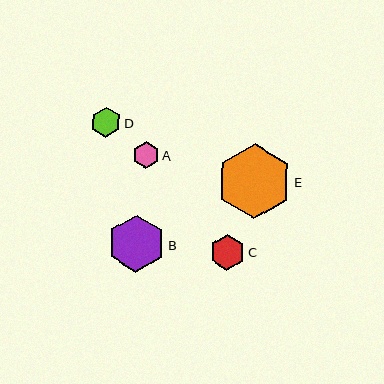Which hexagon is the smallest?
Hexagon A is the smallest with a size of approximately 27 pixels.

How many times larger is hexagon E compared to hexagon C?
Hexagon E is approximately 2.1 times the size of hexagon C.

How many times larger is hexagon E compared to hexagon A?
Hexagon E is approximately 2.8 times the size of hexagon A.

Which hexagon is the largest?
Hexagon E is the largest with a size of approximately 74 pixels.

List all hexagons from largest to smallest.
From largest to smallest: E, B, C, D, A.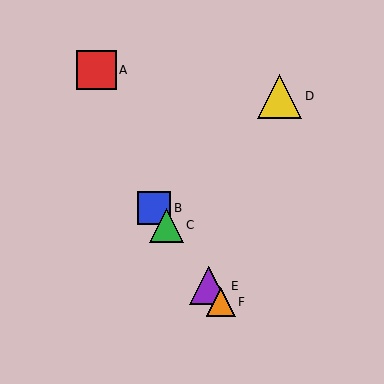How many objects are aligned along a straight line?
4 objects (B, C, E, F) are aligned along a straight line.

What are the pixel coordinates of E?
Object E is at (209, 286).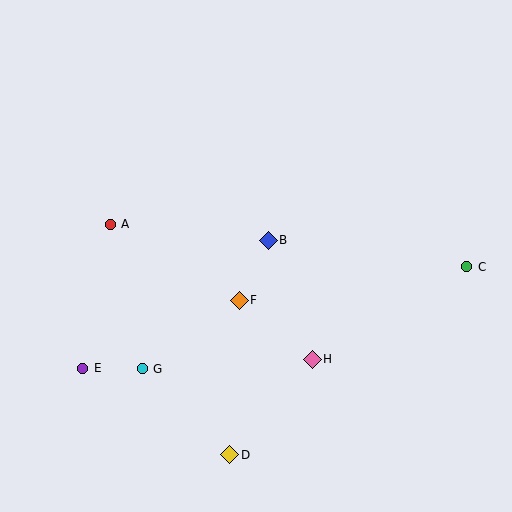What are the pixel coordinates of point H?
Point H is at (312, 359).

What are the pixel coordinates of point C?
Point C is at (467, 267).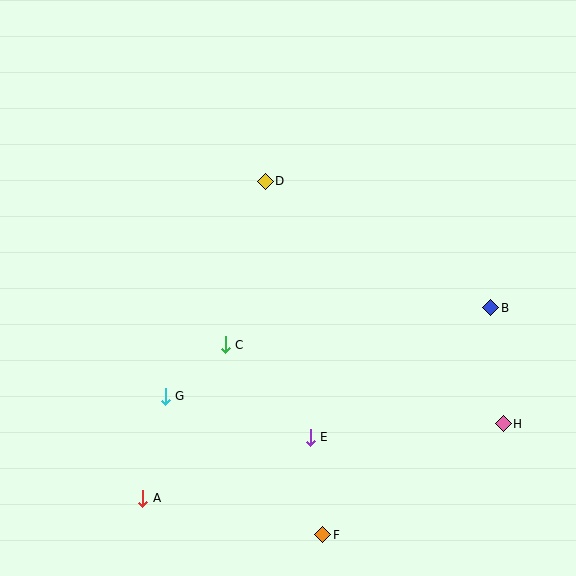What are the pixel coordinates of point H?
Point H is at (503, 424).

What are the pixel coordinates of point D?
Point D is at (265, 181).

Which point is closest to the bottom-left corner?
Point A is closest to the bottom-left corner.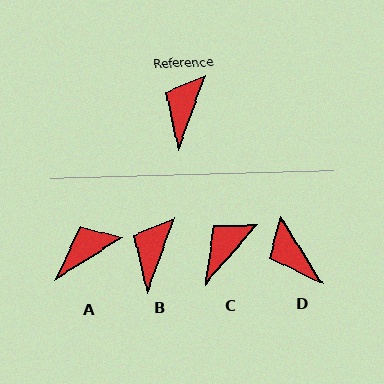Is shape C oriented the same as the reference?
No, it is off by about 21 degrees.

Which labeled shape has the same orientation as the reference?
B.